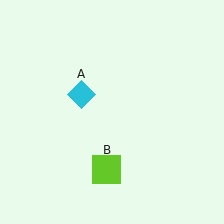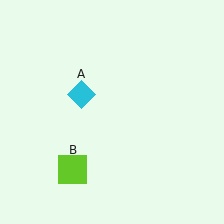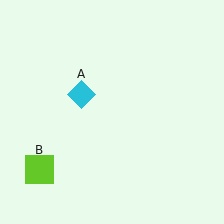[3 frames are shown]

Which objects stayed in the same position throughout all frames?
Cyan diamond (object A) remained stationary.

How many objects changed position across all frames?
1 object changed position: lime square (object B).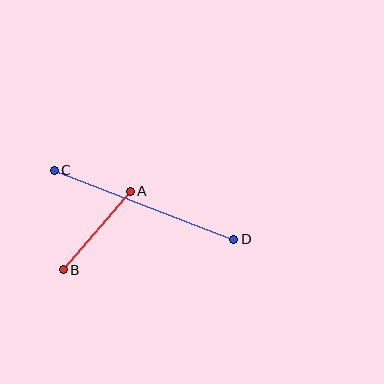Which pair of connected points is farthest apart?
Points C and D are farthest apart.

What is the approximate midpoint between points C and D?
The midpoint is at approximately (144, 205) pixels.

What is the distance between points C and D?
The distance is approximately 192 pixels.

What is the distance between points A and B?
The distance is approximately 103 pixels.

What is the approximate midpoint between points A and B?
The midpoint is at approximately (97, 230) pixels.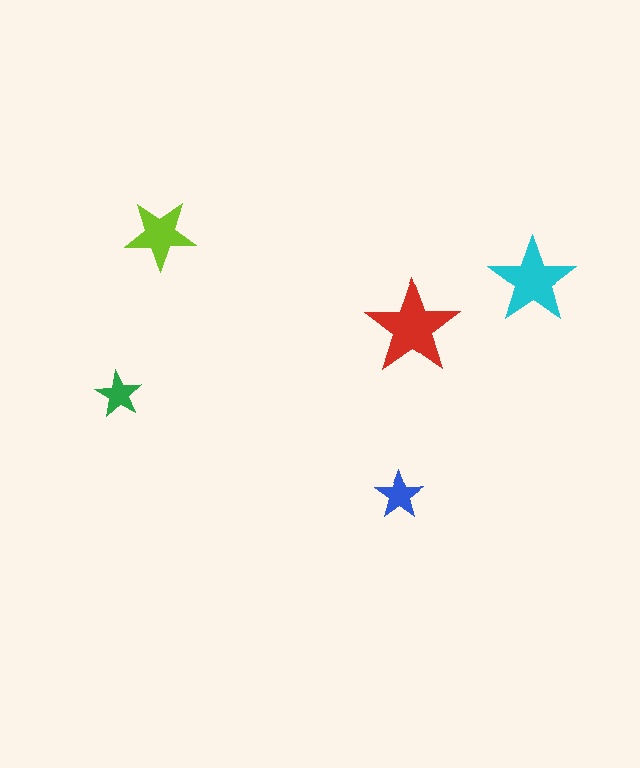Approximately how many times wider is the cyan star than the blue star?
About 2 times wider.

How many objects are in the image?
There are 5 objects in the image.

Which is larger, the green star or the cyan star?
The cyan one.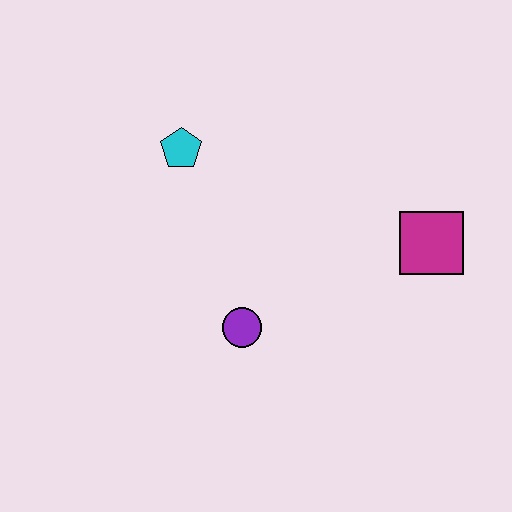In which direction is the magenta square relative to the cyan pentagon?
The magenta square is to the right of the cyan pentagon.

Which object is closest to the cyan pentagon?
The purple circle is closest to the cyan pentagon.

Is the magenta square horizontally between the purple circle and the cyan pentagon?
No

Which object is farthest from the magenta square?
The cyan pentagon is farthest from the magenta square.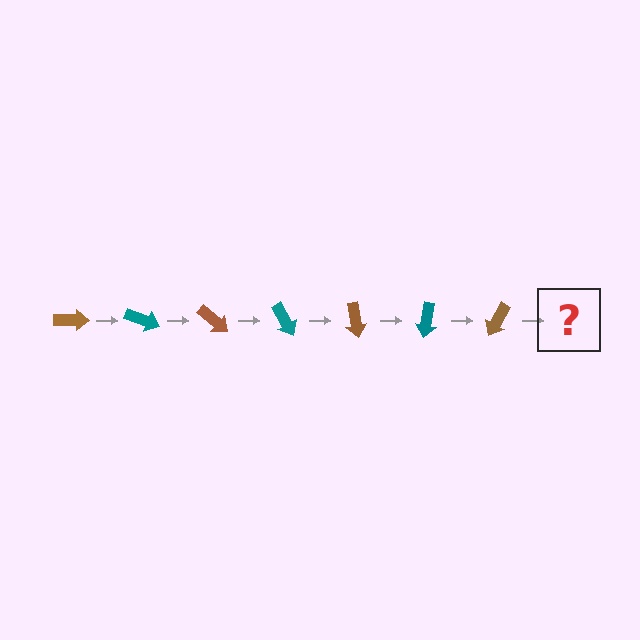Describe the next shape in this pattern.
It should be a teal arrow, rotated 140 degrees from the start.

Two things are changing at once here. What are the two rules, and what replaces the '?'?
The two rules are that it rotates 20 degrees each step and the color cycles through brown and teal. The '?' should be a teal arrow, rotated 140 degrees from the start.